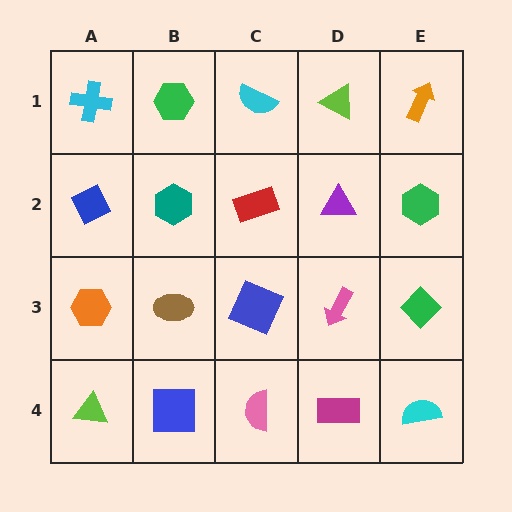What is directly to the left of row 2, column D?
A red rectangle.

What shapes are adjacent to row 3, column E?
A green hexagon (row 2, column E), a cyan semicircle (row 4, column E), a pink arrow (row 3, column D).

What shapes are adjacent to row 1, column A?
A blue diamond (row 2, column A), a green hexagon (row 1, column B).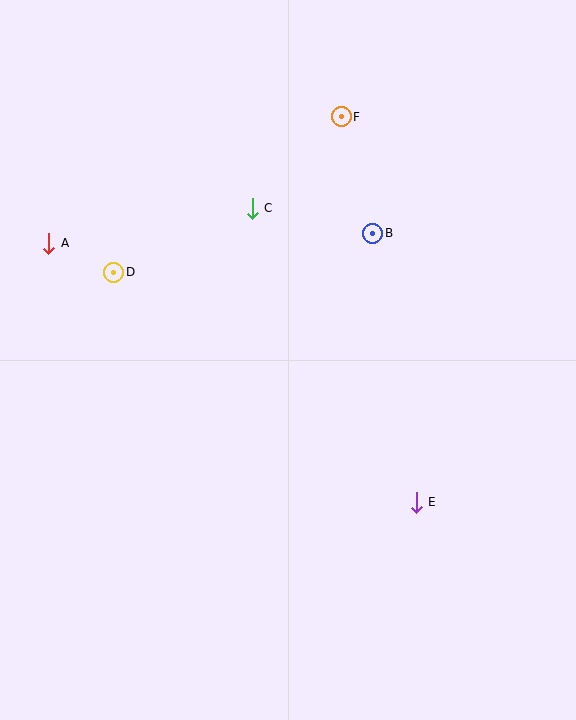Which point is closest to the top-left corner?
Point A is closest to the top-left corner.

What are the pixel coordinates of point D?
Point D is at (114, 272).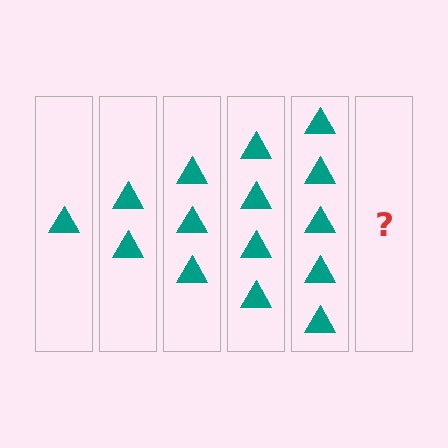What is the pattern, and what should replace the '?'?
The pattern is that each step adds one more triangle. The '?' should be 6 triangles.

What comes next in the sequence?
The next element should be 6 triangles.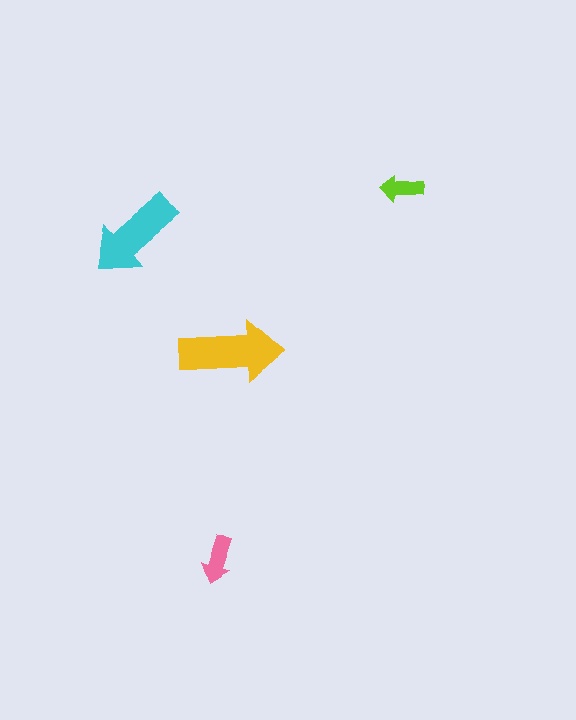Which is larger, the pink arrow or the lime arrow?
The pink one.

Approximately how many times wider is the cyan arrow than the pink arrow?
About 2 times wider.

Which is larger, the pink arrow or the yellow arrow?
The yellow one.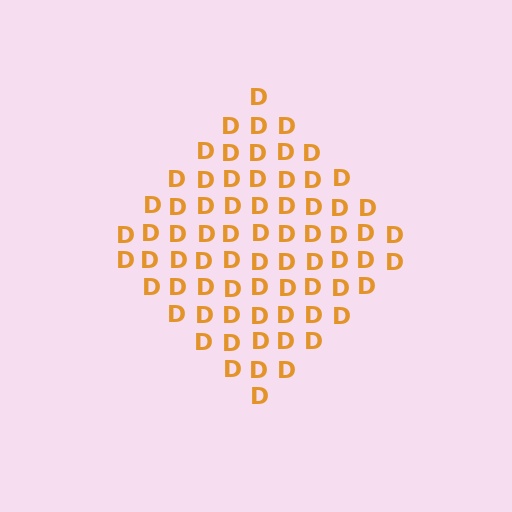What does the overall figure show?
The overall figure shows a diamond.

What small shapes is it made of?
It is made of small letter D's.